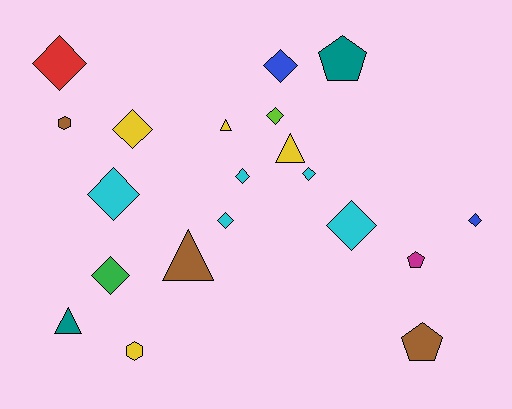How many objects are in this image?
There are 20 objects.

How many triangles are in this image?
There are 4 triangles.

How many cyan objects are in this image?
There are 5 cyan objects.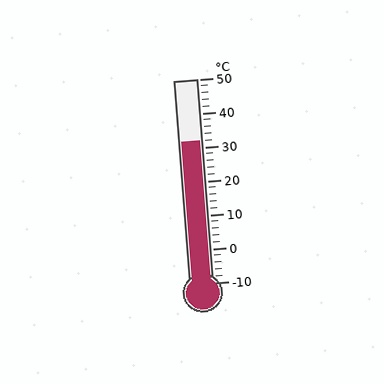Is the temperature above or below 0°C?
The temperature is above 0°C.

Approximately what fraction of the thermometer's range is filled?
The thermometer is filled to approximately 70% of its range.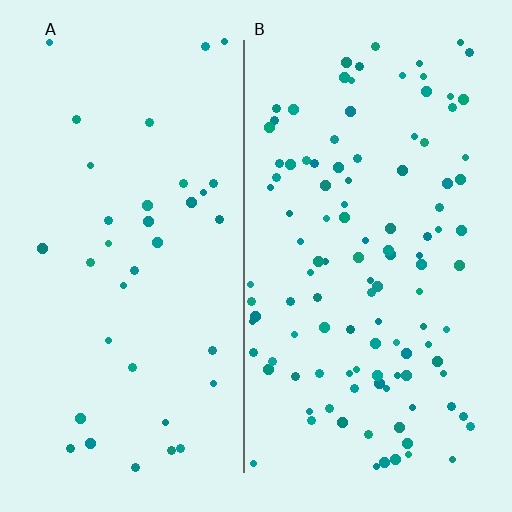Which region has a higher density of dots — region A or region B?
B (the right).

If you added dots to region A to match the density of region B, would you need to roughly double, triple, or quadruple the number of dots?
Approximately triple.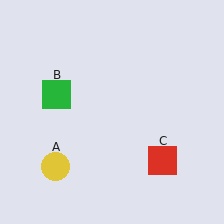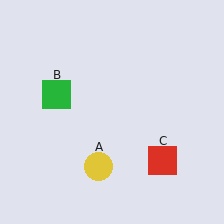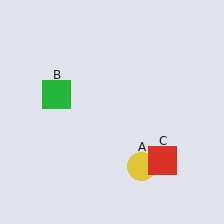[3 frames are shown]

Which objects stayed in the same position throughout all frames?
Green square (object B) and red square (object C) remained stationary.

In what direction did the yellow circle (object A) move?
The yellow circle (object A) moved right.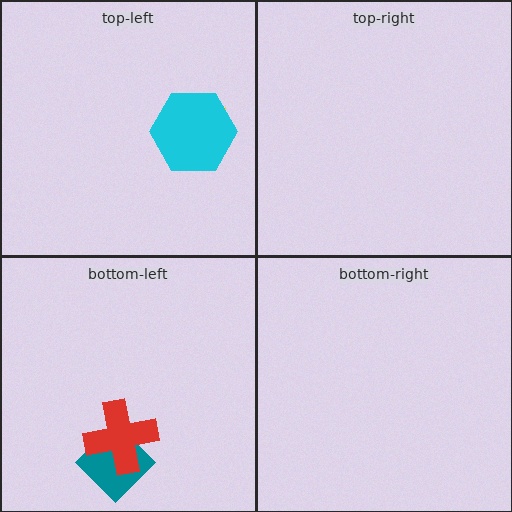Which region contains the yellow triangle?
The top-left region.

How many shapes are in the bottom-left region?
2.